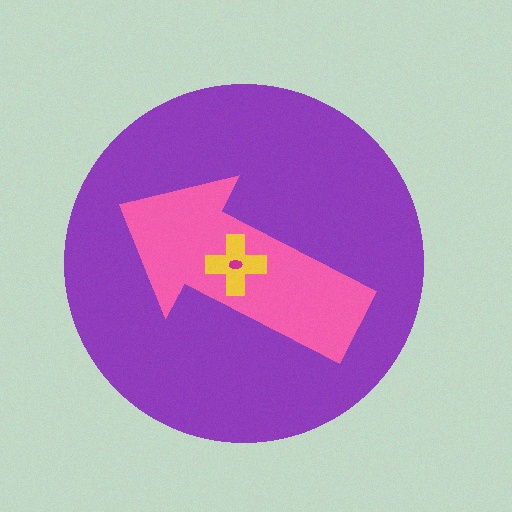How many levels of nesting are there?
4.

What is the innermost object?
The magenta ellipse.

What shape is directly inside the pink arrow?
The yellow cross.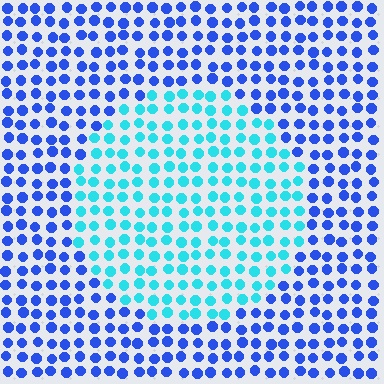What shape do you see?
I see a circle.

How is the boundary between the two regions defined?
The boundary is defined purely by a slight shift in hue (about 45 degrees). Spacing, size, and orientation are identical on both sides.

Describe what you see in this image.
The image is filled with small blue elements in a uniform arrangement. A circle-shaped region is visible where the elements are tinted to a slightly different hue, forming a subtle color boundary.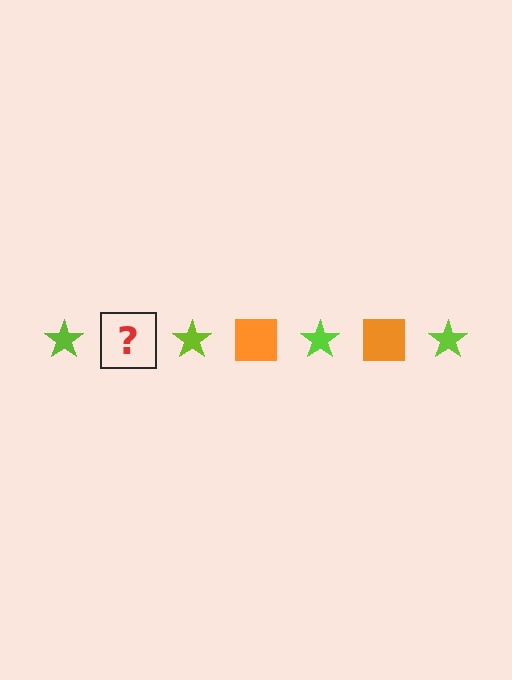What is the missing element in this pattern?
The missing element is an orange square.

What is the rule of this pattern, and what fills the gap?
The rule is that the pattern alternates between lime star and orange square. The gap should be filled with an orange square.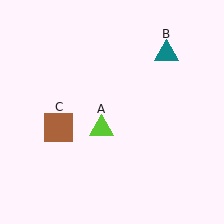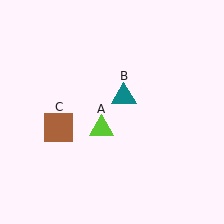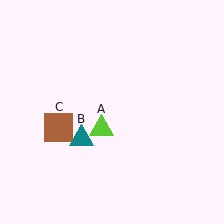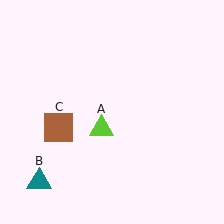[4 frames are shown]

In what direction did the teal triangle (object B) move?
The teal triangle (object B) moved down and to the left.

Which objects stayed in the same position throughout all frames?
Lime triangle (object A) and brown square (object C) remained stationary.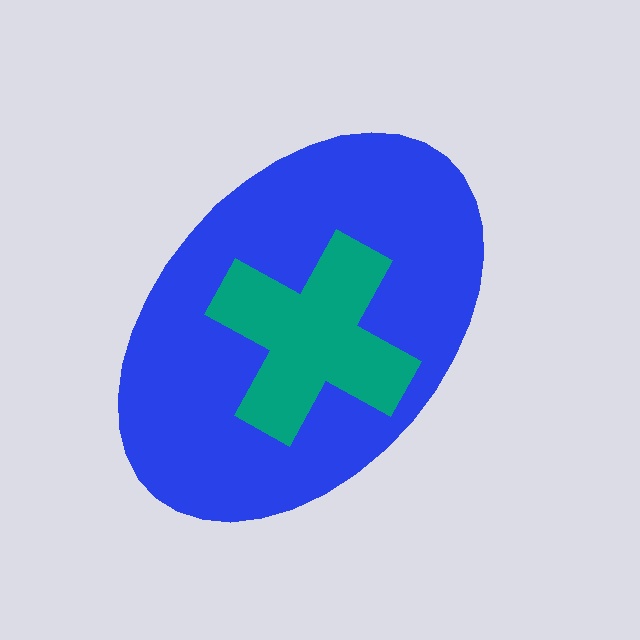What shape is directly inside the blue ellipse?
The teal cross.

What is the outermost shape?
The blue ellipse.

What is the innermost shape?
The teal cross.